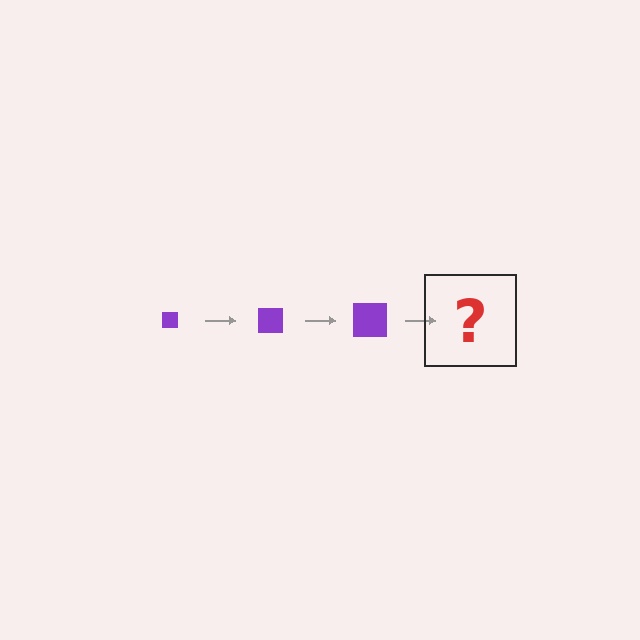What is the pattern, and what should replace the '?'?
The pattern is that the square gets progressively larger each step. The '?' should be a purple square, larger than the previous one.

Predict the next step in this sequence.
The next step is a purple square, larger than the previous one.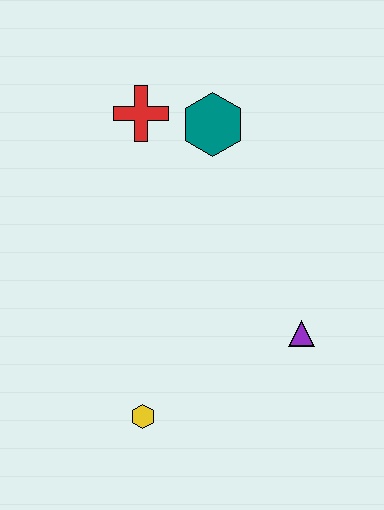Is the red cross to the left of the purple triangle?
Yes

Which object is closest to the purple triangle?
The yellow hexagon is closest to the purple triangle.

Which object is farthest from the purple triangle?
The red cross is farthest from the purple triangle.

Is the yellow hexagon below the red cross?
Yes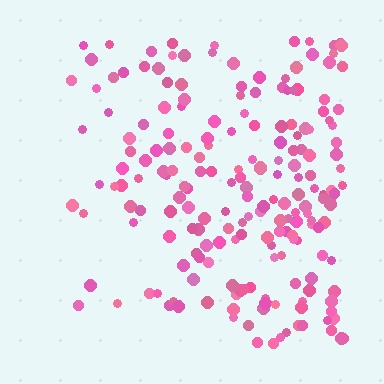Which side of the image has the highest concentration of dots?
The right.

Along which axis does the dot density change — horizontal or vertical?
Horizontal.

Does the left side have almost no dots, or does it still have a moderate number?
Still a moderate number, just noticeably fewer than the right.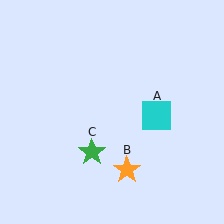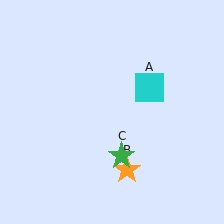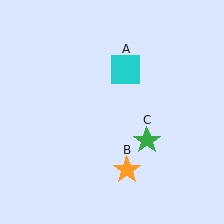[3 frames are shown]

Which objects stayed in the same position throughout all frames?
Orange star (object B) remained stationary.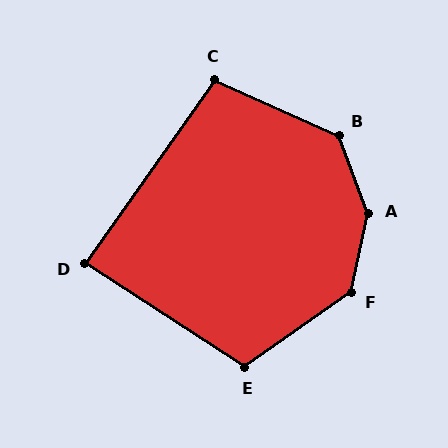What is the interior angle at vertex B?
Approximately 135 degrees (obtuse).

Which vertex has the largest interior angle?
A, at approximately 147 degrees.